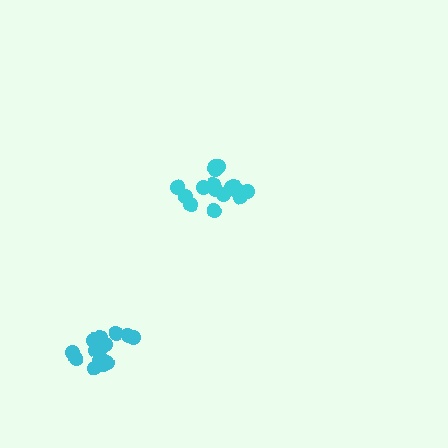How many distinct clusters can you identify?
There are 2 distinct clusters.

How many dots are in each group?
Group 1: 15 dots, Group 2: 17 dots (32 total).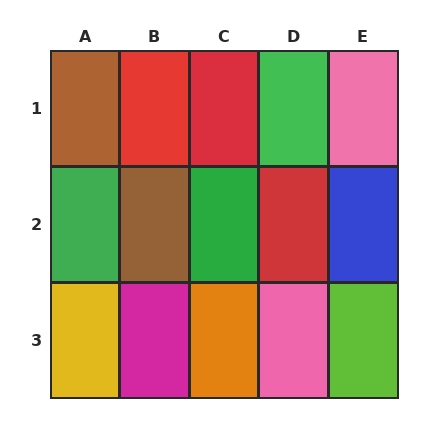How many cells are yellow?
1 cell is yellow.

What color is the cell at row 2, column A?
Green.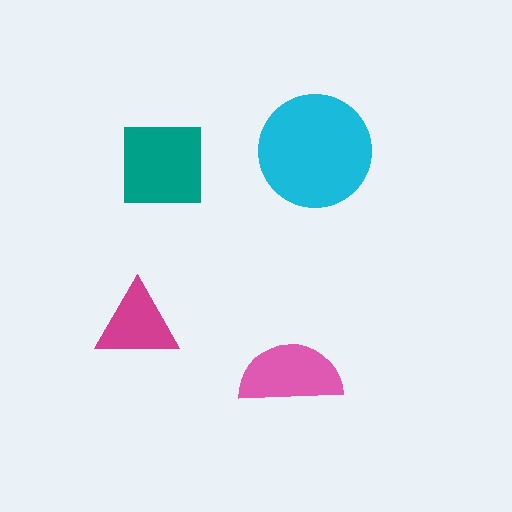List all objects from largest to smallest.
The cyan circle, the teal square, the pink semicircle, the magenta triangle.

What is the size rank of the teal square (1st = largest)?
2nd.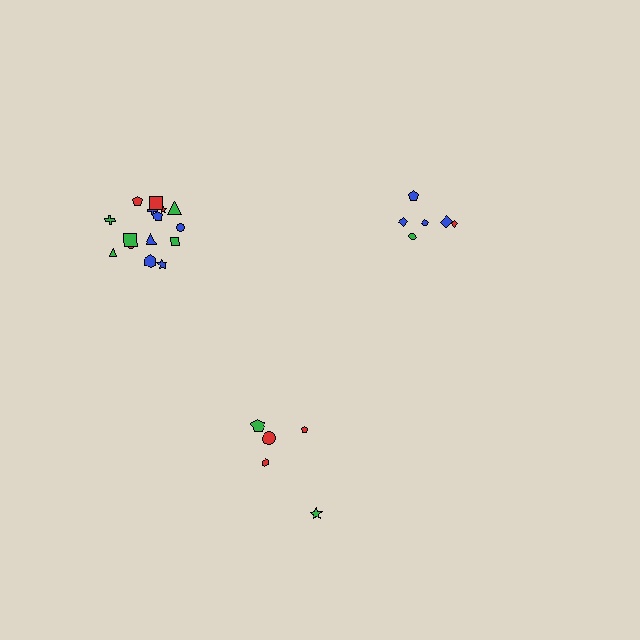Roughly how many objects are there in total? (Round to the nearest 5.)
Roughly 25 objects in total.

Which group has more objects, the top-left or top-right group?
The top-left group.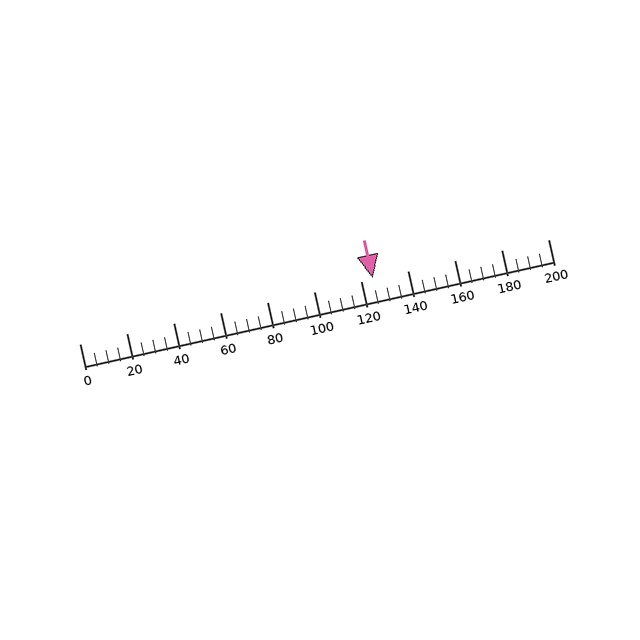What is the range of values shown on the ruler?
The ruler shows values from 0 to 200.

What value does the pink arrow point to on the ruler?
The pink arrow points to approximately 125.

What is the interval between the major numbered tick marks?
The major tick marks are spaced 20 units apart.